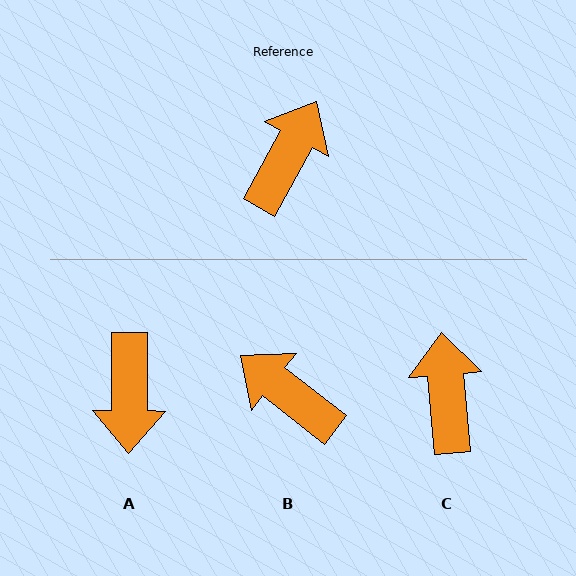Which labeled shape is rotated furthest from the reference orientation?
A, about 152 degrees away.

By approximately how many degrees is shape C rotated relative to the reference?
Approximately 34 degrees counter-clockwise.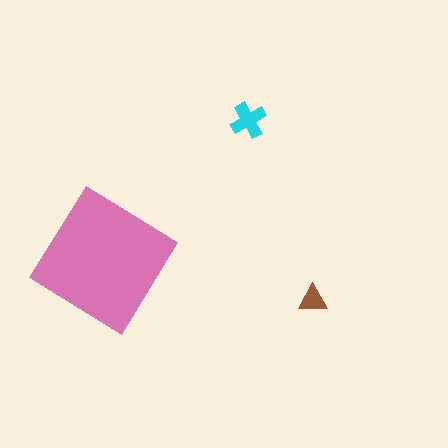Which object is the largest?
The pink diamond.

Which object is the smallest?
The brown triangle.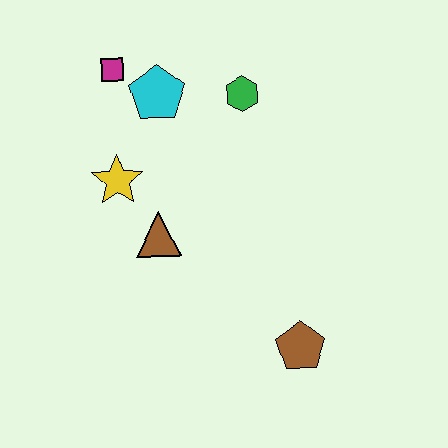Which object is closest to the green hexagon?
The cyan pentagon is closest to the green hexagon.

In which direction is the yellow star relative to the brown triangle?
The yellow star is above the brown triangle.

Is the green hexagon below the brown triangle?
No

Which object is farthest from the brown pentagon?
The magenta square is farthest from the brown pentagon.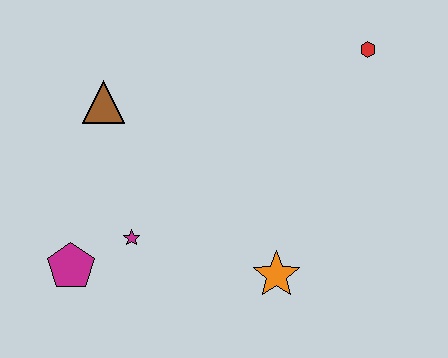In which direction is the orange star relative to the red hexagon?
The orange star is below the red hexagon.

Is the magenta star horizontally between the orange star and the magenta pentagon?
Yes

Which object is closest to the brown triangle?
The magenta star is closest to the brown triangle.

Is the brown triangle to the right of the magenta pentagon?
Yes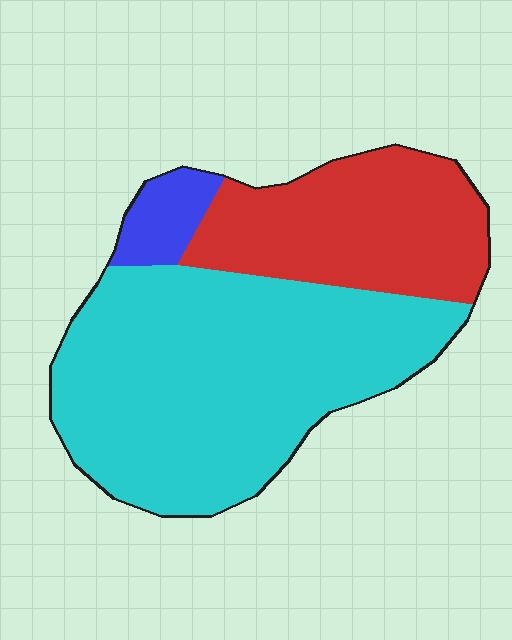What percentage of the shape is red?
Red takes up about one third (1/3) of the shape.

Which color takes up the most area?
Cyan, at roughly 65%.